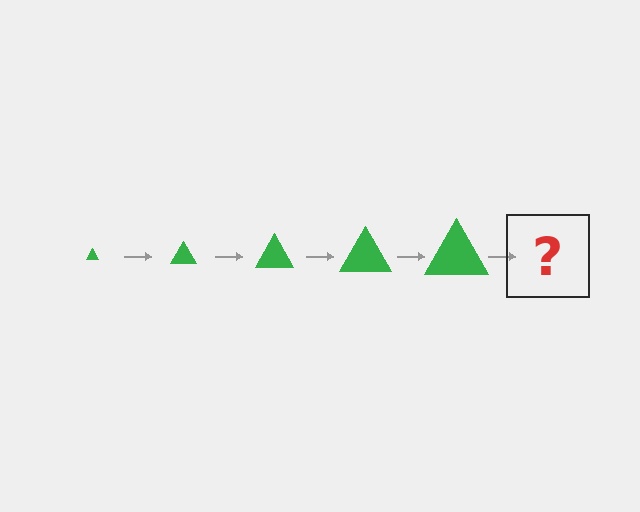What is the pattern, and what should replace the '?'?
The pattern is that the triangle gets progressively larger each step. The '?' should be a green triangle, larger than the previous one.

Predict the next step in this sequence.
The next step is a green triangle, larger than the previous one.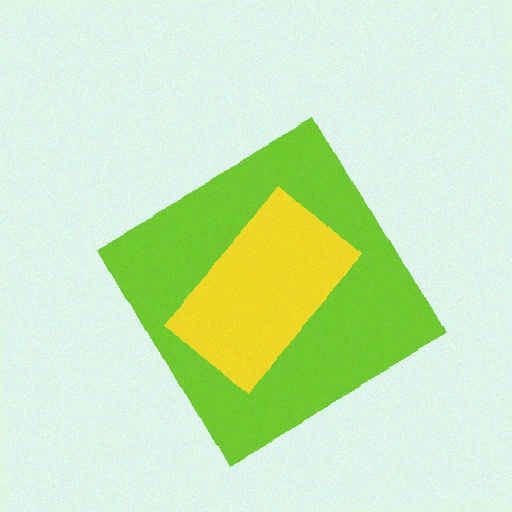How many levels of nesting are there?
2.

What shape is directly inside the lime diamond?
The yellow rectangle.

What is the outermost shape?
The lime diamond.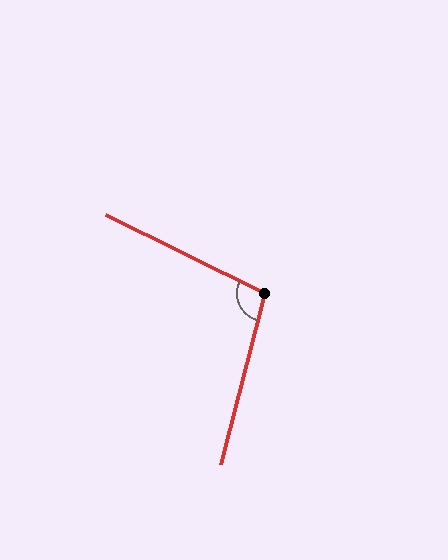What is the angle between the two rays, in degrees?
Approximately 102 degrees.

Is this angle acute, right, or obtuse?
It is obtuse.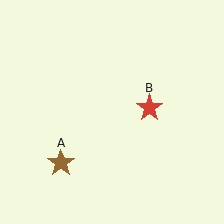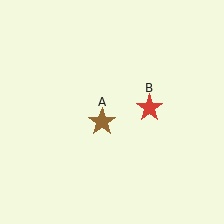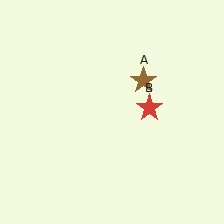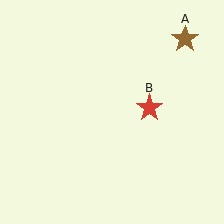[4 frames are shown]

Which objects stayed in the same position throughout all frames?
Red star (object B) remained stationary.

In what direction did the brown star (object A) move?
The brown star (object A) moved up and to the right.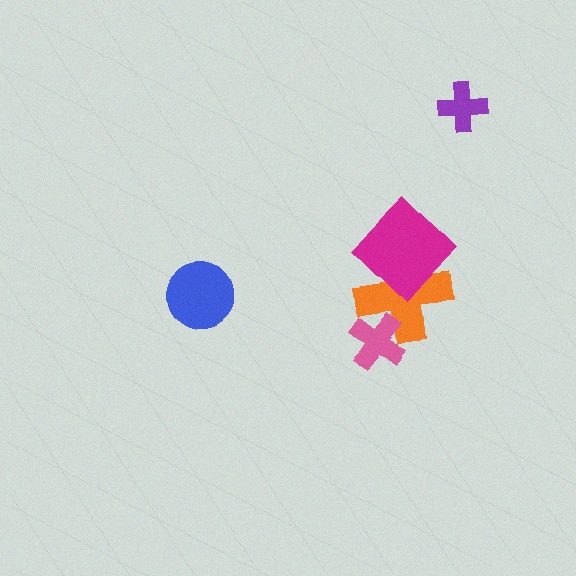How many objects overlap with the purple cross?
0 objects overlap with the purple cross.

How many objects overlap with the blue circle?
0 objects overlap with the blue circle.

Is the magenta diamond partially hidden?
No, no other shape covers it.